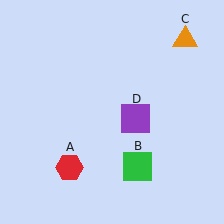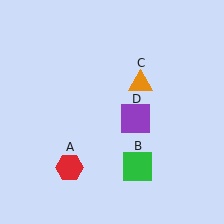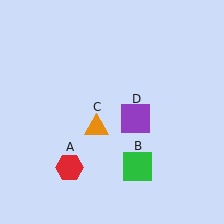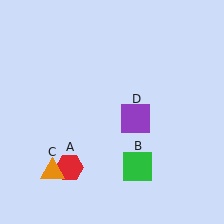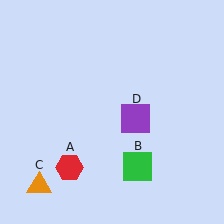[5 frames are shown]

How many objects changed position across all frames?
1 object changed position: orange triangle (object C).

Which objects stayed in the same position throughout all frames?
Red hexagon (object A) and green square (object B) and purple square (object D) remained stationary.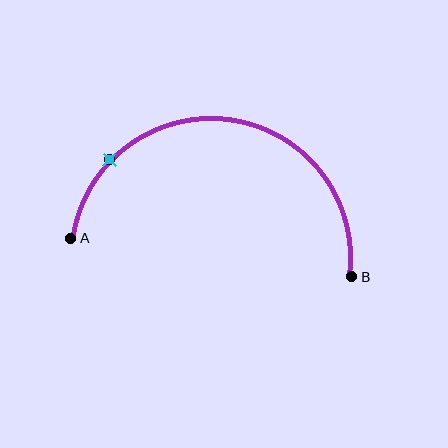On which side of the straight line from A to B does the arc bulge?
The arc bulges above the straight line connecting A and B.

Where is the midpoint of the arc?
The arc midpoint is the point on the curve farthest from the straight line joining A and B. It sits above that line.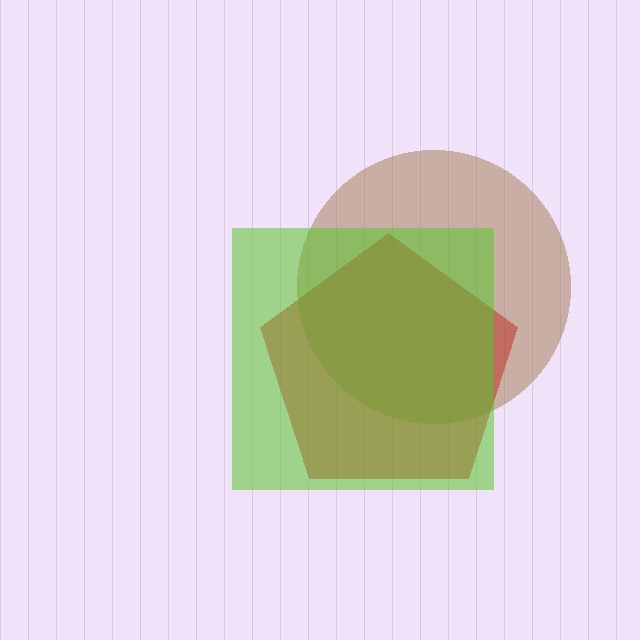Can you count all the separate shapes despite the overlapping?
Yes, there are 3 separate shapes.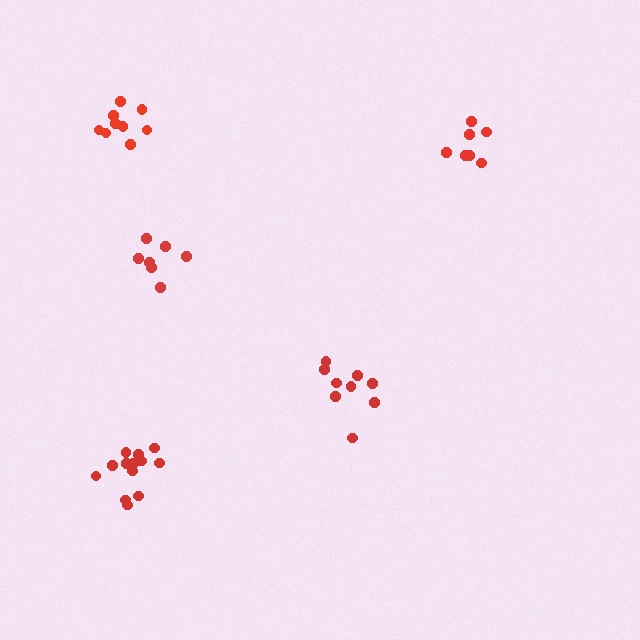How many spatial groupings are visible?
There are 5 spatial groupings.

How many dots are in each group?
Group 1: 7 dots, Group 2: 7 dots, Group 3: 9 dots, Group 4: 9 dots, Group 5: 13 dots (45 total).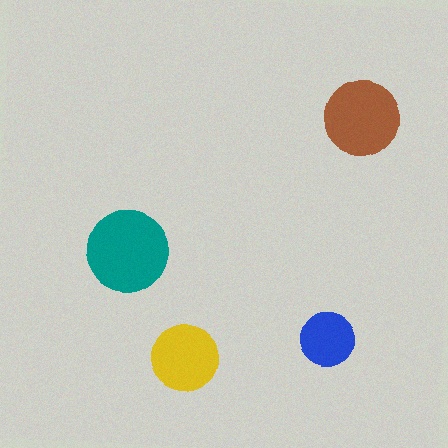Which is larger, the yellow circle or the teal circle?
The teal one.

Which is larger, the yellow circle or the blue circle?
The yellow one.